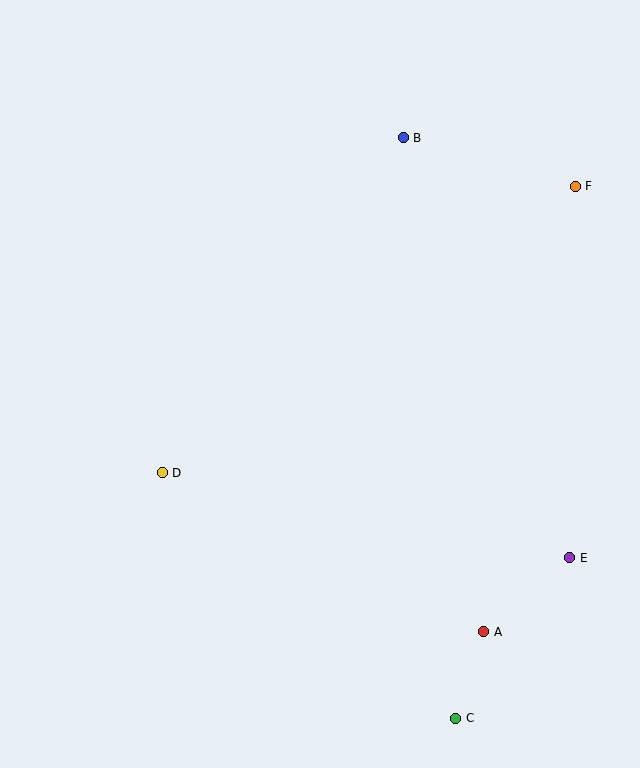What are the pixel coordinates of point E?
Point E is at (570, 558).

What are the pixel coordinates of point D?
Point D is at (162, 473).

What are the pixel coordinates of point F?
Point F is at (575, 187).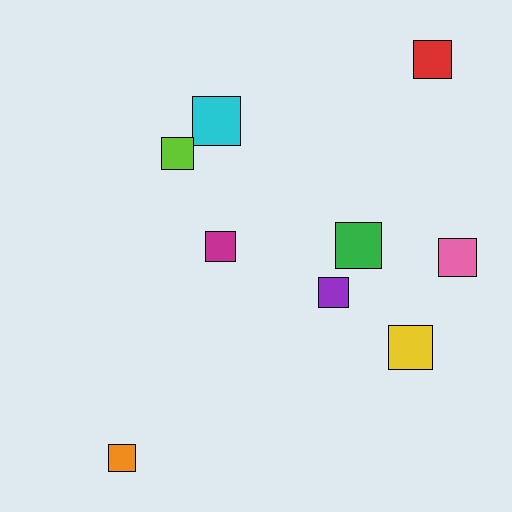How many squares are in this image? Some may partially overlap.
There are 9 squares.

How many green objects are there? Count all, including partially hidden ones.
There is 1 green object.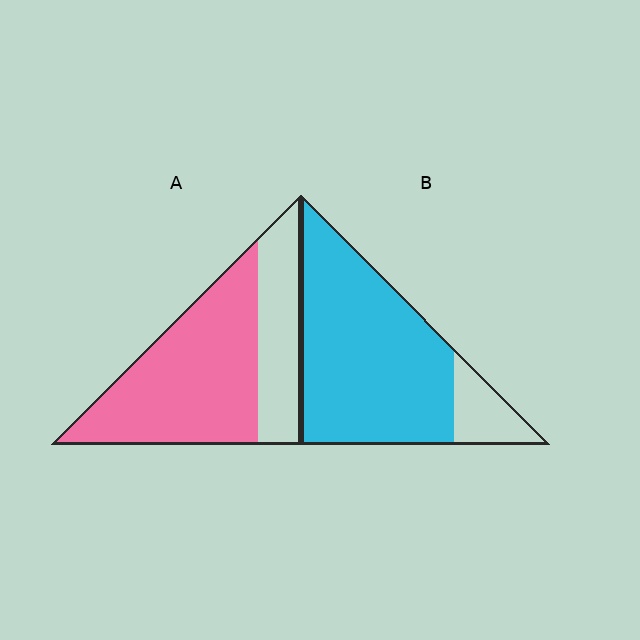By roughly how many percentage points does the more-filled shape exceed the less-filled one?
By roughly 15 percentage points (B over A).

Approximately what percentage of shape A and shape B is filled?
A is approximately 70% and B is approximately 85%.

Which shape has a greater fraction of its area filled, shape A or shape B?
Shape B.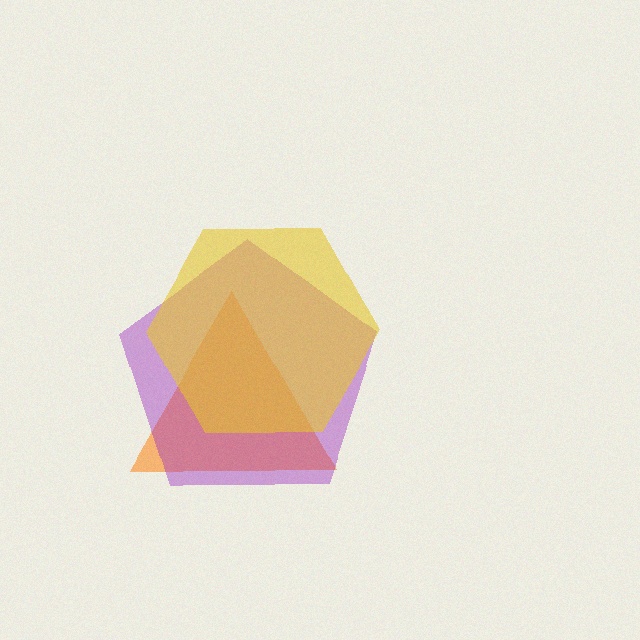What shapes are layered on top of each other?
The layered shapes are: an orange triangle, a purple pentagon, a yellow hexagon.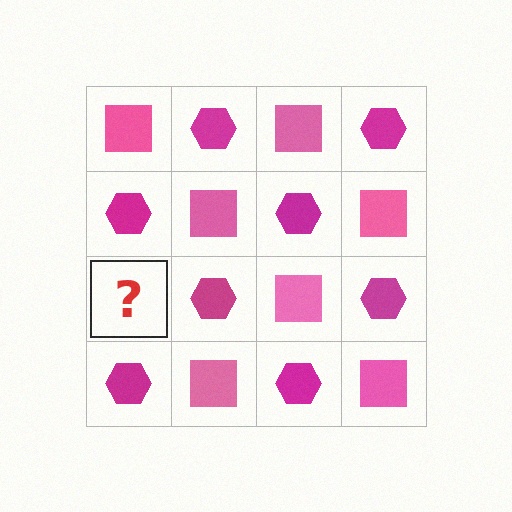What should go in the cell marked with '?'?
The missing cell should contain a pink square.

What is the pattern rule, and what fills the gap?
The rule is that it alternates pink square and magenta hexagon in a checkerboard pattern. The gap should be filled with a pink square.